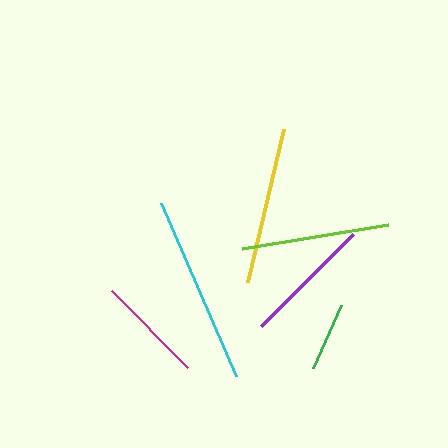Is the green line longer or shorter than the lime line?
The lime line is longer than the green line.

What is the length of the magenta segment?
The magenta segment is approximately 108 pixels long.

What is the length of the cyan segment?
The cyan segment is approximately 188 pixels long.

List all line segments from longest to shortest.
From longest to shortest: cyan, yellow, lime, purple, magenta, green.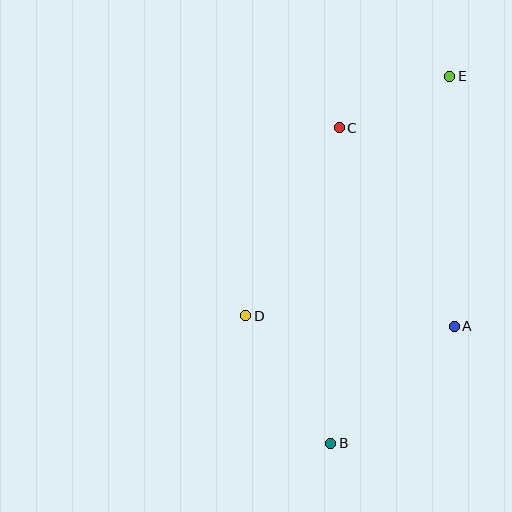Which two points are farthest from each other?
Points B and E are farthest from each other.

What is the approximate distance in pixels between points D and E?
The distance between D and E is approximately 315 pixels.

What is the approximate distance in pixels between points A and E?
The distance between A and E is approximately 250 pixels.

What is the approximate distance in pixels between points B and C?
The distance between B and C is approximately 316 pixels.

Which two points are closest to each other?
Points C and E are closest to each other.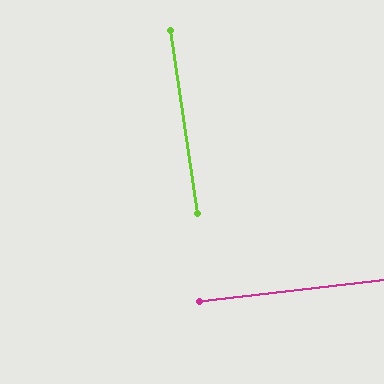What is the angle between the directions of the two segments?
Approximately 88 degrees.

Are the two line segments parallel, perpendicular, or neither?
Perpendicular — they meet at approximately 88°.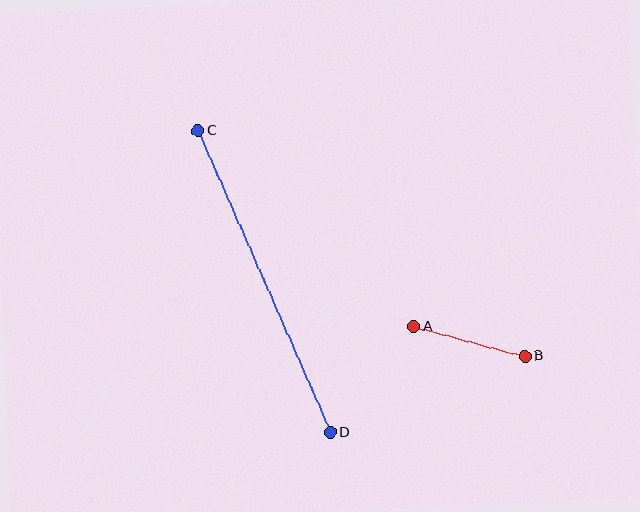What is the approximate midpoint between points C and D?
The midpoint is at approximately (264, 282) pixels.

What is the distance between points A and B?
The distance is approximately 115 pixels.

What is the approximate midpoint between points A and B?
The midpoint is at approximately (469, 341) pixels.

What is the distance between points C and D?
The distance is approximately 330 pixels.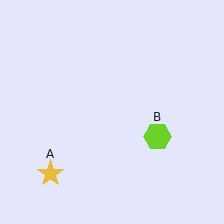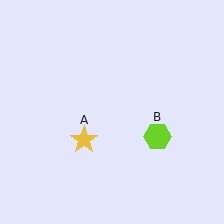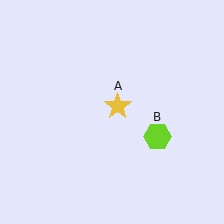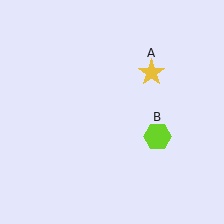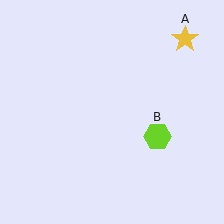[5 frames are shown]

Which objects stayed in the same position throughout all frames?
Lime hexagon (object B) remained stationary.